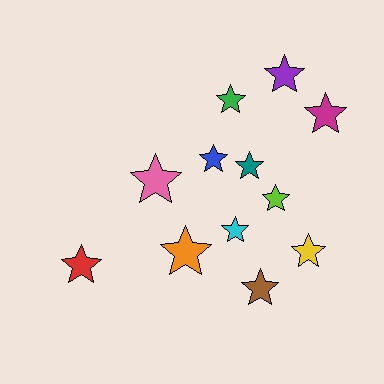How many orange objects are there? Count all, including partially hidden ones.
There is 1 orange object.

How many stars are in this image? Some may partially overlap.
There are 12 stars.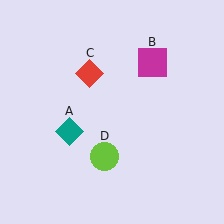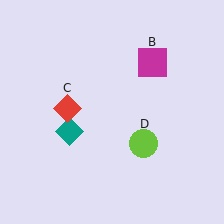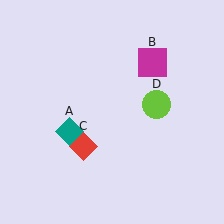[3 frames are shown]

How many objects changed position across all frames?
2 objects changed position: red diamond (object C), lime circle (object D).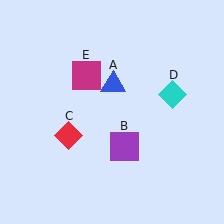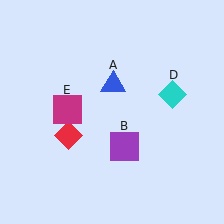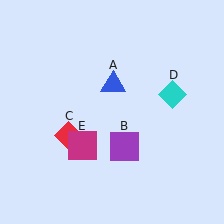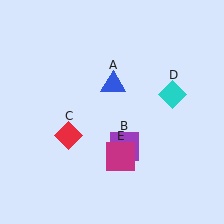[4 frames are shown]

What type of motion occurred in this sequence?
The magenta square (object E) rotated counterclockwise around the center of the scene.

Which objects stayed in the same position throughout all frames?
Blue triangle (object A) and purple square (object B) and red diamond (object C) and cyan diamond (object D) remained stationary.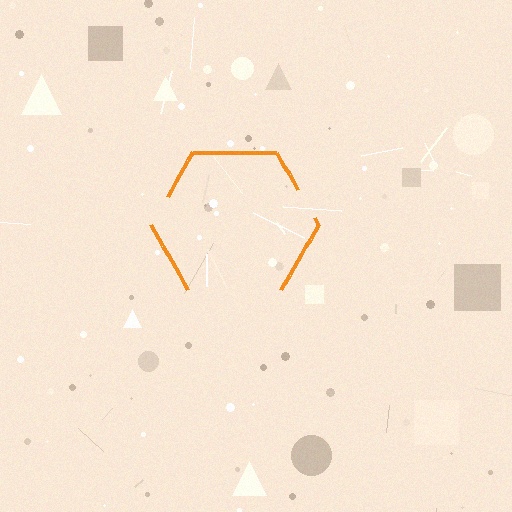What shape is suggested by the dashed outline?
The dashed outline suggests a hexagon.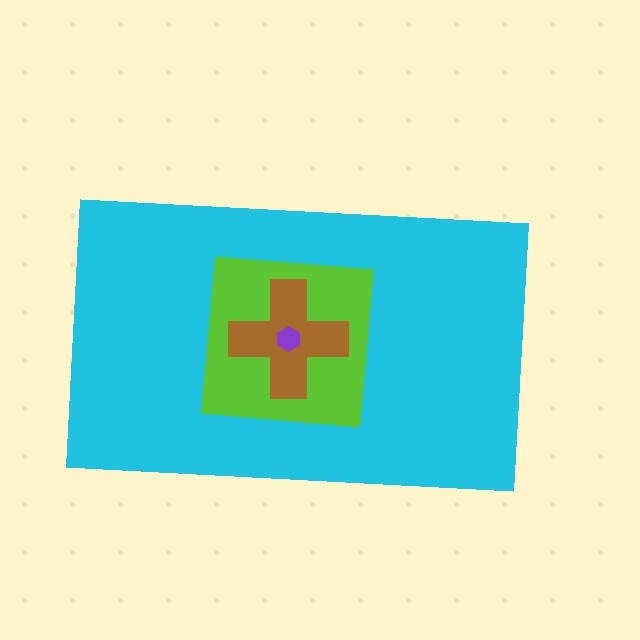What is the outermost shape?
The cyan rectangle.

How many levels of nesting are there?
4.